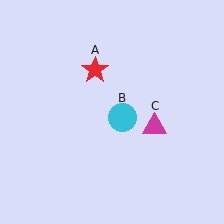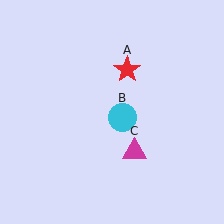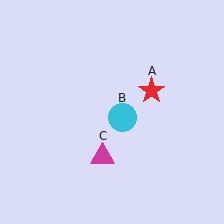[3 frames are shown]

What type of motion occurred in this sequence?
The red star (object A), magenta triangle (object C) rotated clockwise around the center of the scene.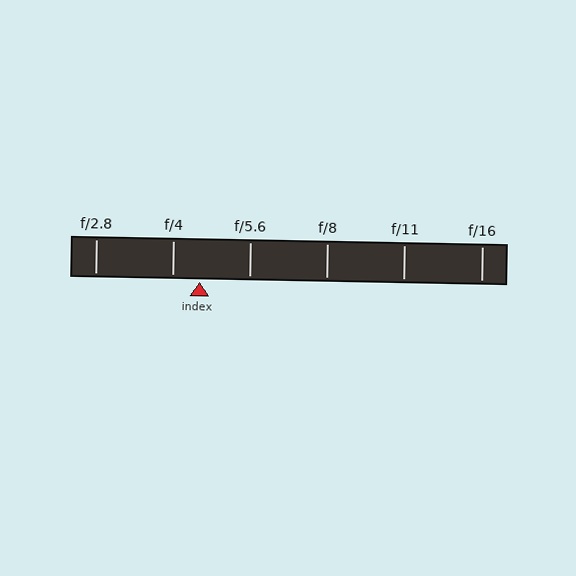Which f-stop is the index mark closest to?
The index mark is closest to f/4.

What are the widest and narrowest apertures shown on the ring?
The widest aperture shown is f/2.8 and the narrowest is f/16.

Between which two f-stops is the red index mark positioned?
The index mark is between f/4 and f/5.6.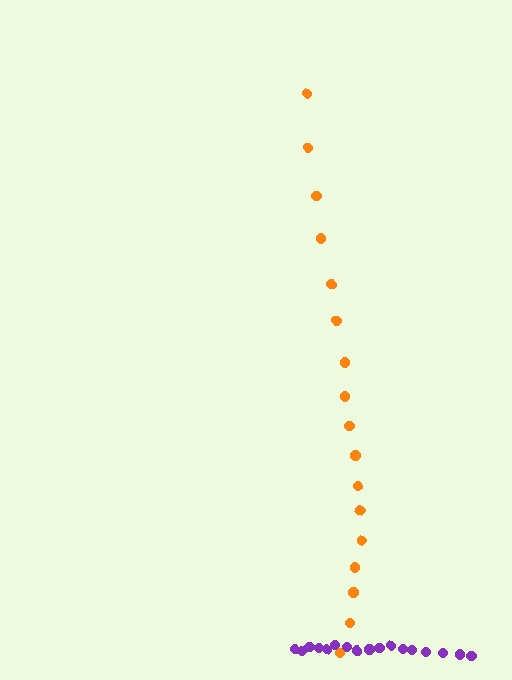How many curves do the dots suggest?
There are 2 distinct paths.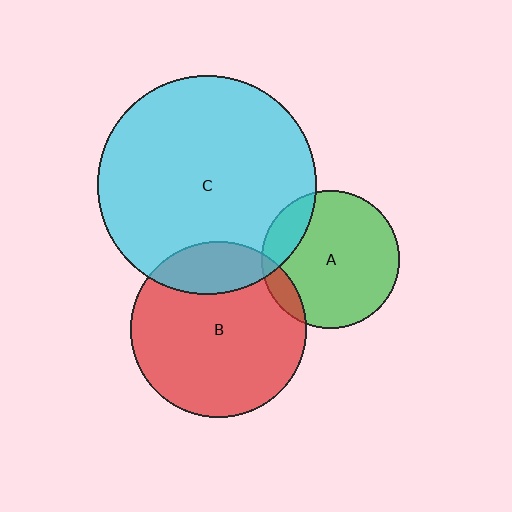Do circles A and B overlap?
Yes.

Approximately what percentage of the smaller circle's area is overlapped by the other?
Approximately 10%.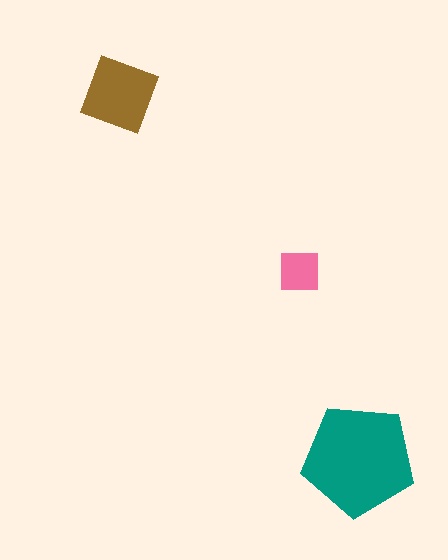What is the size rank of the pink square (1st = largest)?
3rd.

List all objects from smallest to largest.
The pink square, the brown diamond, the teal pentagon.